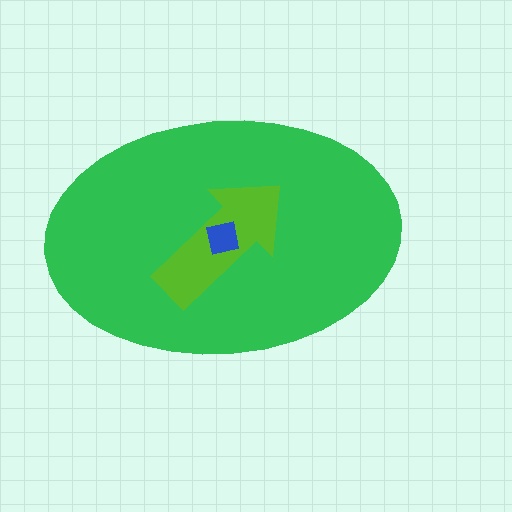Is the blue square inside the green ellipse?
Yes.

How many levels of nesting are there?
3.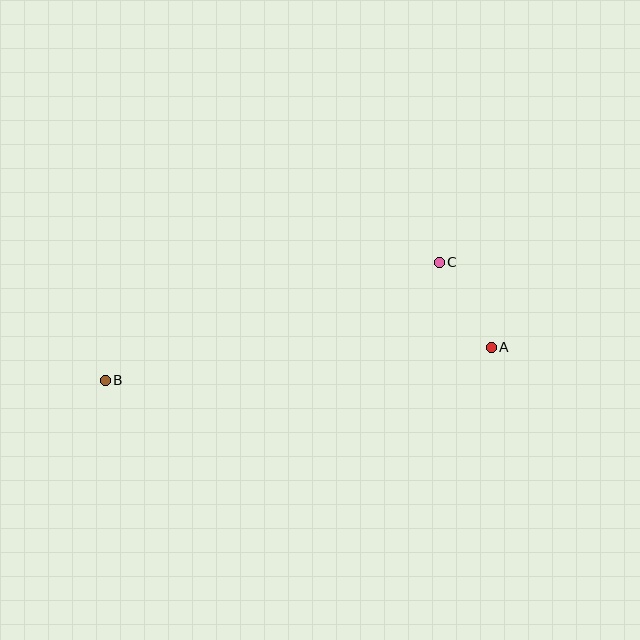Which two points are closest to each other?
Points A and C are closest to each other.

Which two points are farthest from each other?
Points A and B are farthest from each other.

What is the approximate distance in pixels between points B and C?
The distance between B and C is approximately 354 pixels.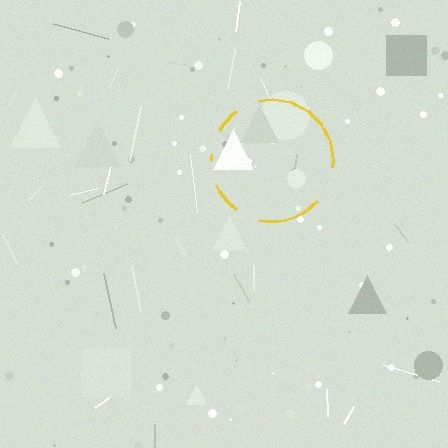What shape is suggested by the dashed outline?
The dashed outline suggests a circle.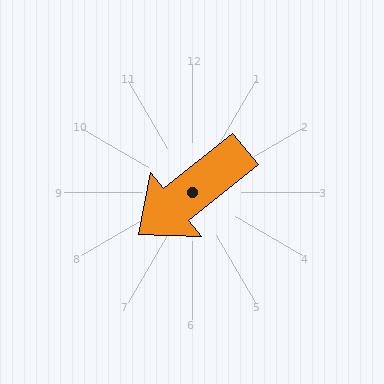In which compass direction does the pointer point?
Southwest.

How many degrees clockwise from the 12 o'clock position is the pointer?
Approximately 231 degrees.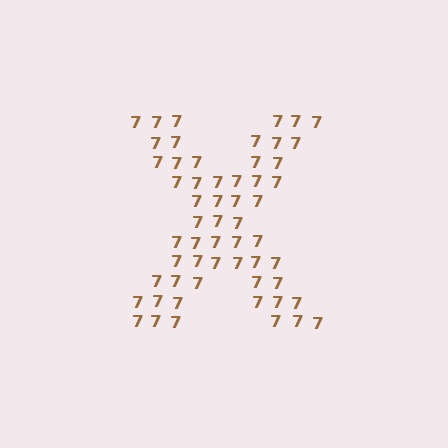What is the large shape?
The large shape is the letter X.